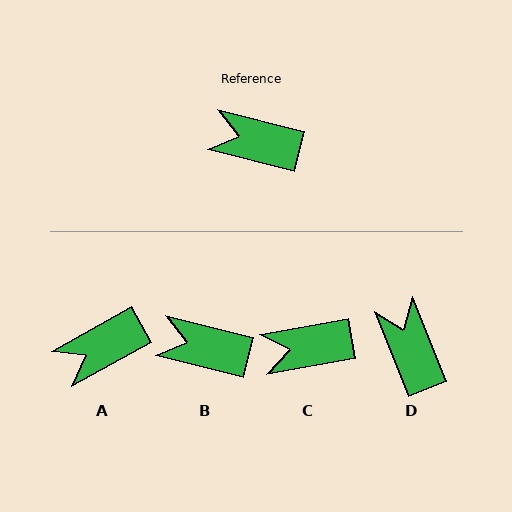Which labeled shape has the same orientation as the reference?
B.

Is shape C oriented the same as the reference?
No, it is off by about 24 degrees.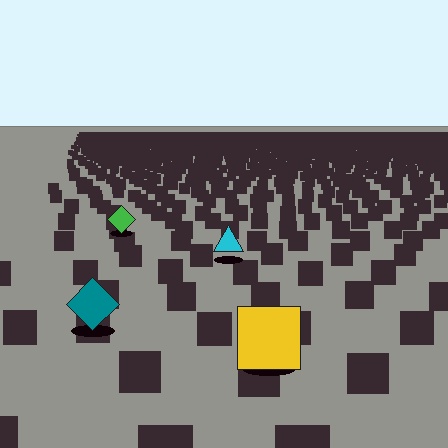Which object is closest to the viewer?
The yellow square is closest. The texture marks near it are larger and more spread out.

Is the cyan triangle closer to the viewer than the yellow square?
No. The yellow square is closer — you can tell from the texture gradient: the ground texture is coarser near it.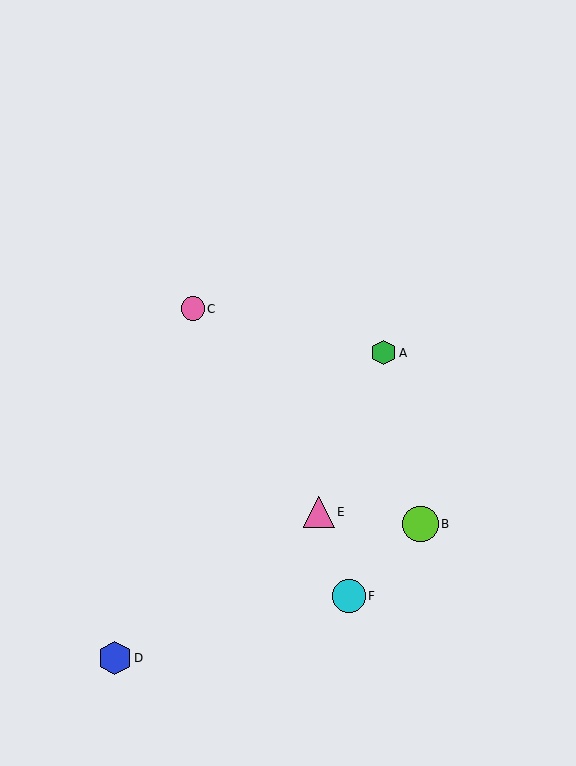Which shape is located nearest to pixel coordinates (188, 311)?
The pink circle (labeled C) at (193, 309) is nearest to that location.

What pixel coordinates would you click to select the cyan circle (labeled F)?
Click at (349, 596) to select the cyan circle F.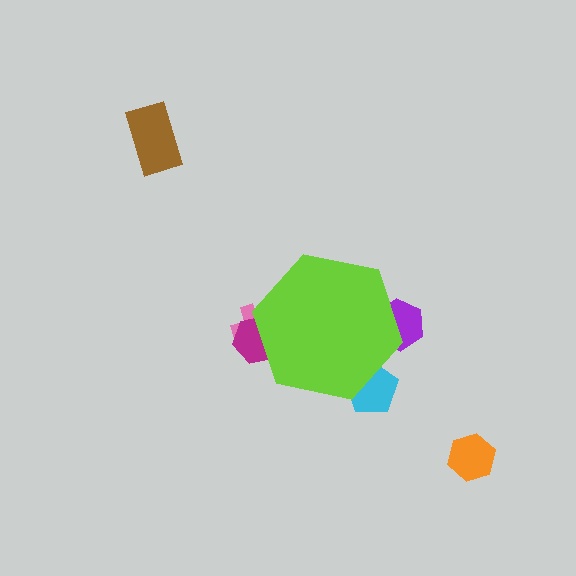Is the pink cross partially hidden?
Yes, the pink cross is partially hidden behind the lime hexagon.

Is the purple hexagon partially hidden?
Yes, the purple hexagon is partially hidden behind the lime hexagon.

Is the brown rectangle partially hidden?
No, the brown rectangle is fully visible.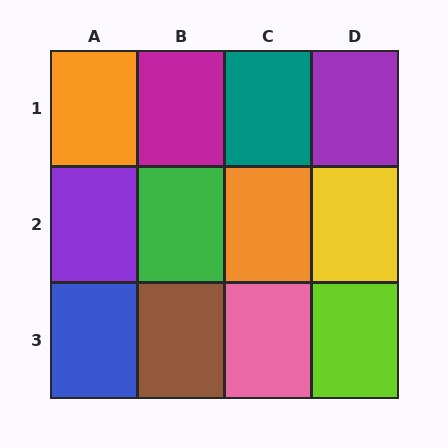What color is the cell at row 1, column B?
Magenta.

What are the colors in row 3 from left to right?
Blue, brown, pink, lime.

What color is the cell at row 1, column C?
Teal.